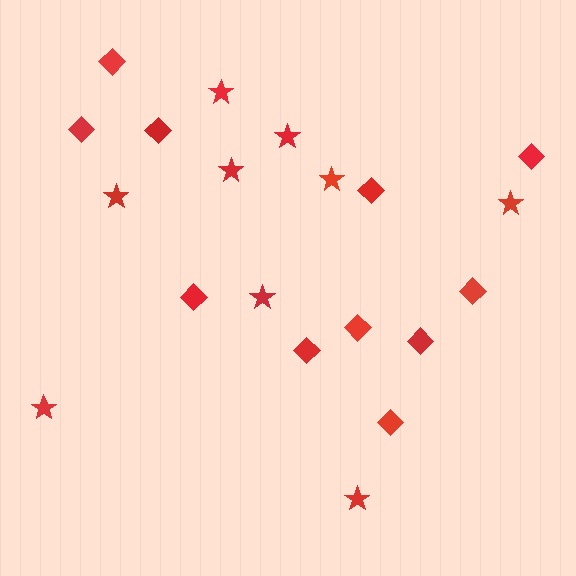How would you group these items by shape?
There are 2 groups: one group of diamonds (11) and one group of stars (9).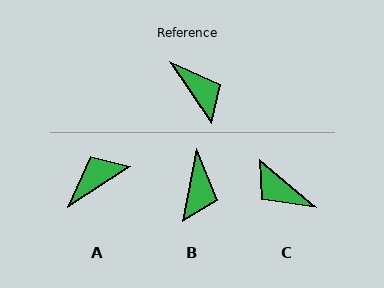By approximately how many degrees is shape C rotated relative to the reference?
Approximately 164 degrees clockwise.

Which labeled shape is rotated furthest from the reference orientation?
C, about 164 degrees away.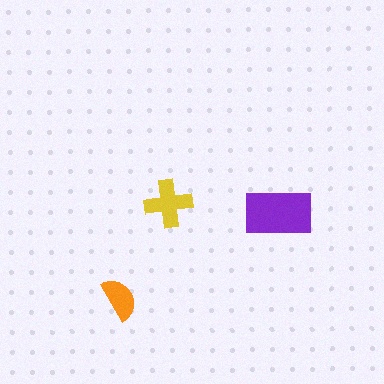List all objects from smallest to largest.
The orange semicircle, the yellow cross, the purple rectangle.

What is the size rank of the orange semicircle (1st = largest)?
3rd.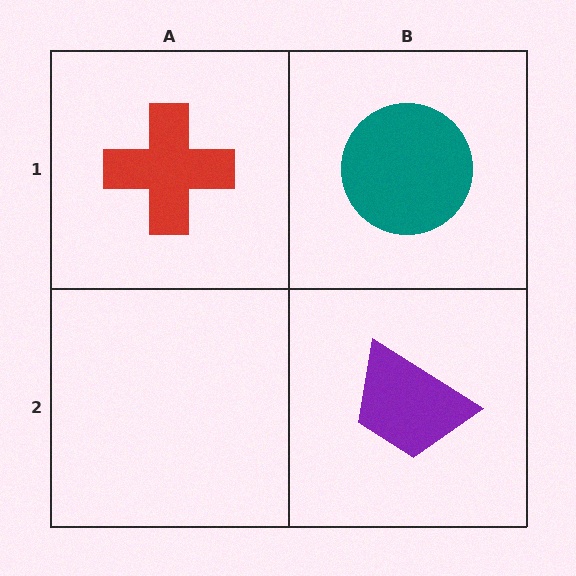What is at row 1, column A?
A red cross.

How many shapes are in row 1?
2 shapes.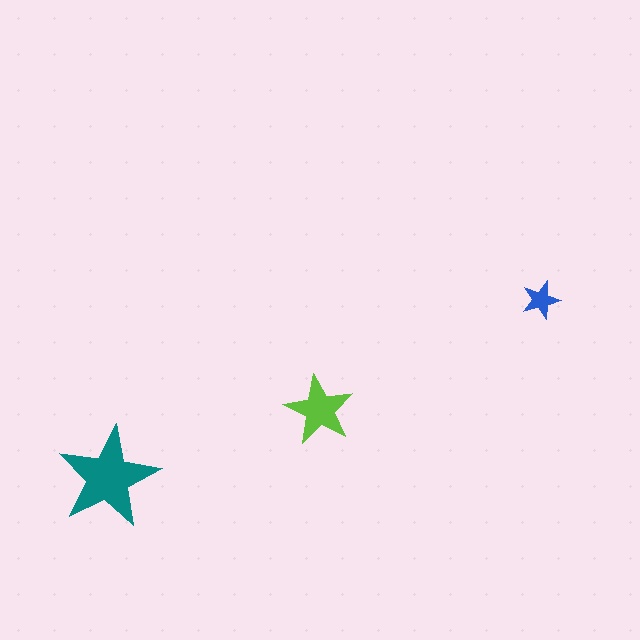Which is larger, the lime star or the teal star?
The teal one.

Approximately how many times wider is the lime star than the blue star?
About 2 times wider.